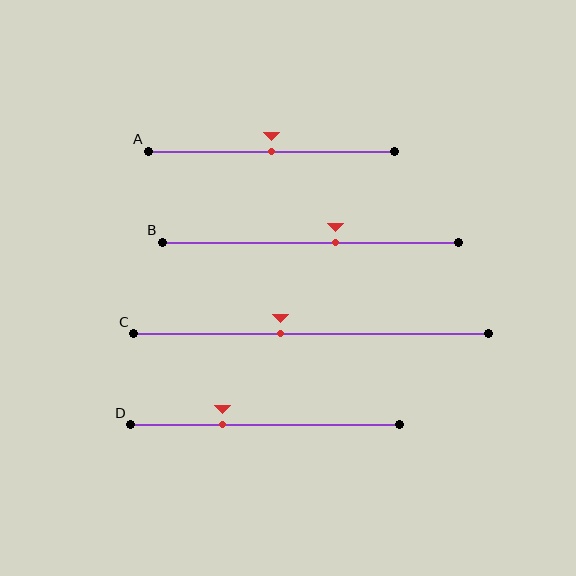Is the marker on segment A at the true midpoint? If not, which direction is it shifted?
Yes, the marker on segment A is at the true midpoint.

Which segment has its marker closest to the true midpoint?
Segment A has its marker closest to the true midpoint.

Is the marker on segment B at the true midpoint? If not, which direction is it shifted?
No, the marker on segment B is shifted to the right by about 8% of the segment length.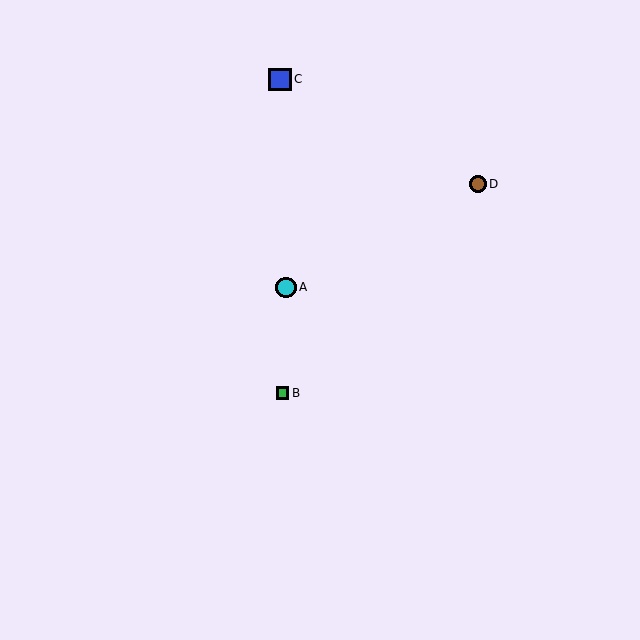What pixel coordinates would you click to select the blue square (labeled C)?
Click at (280, 79) to select the blue square C.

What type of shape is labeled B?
Shape B is a green square.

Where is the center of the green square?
The center of the green square is at (282, 393).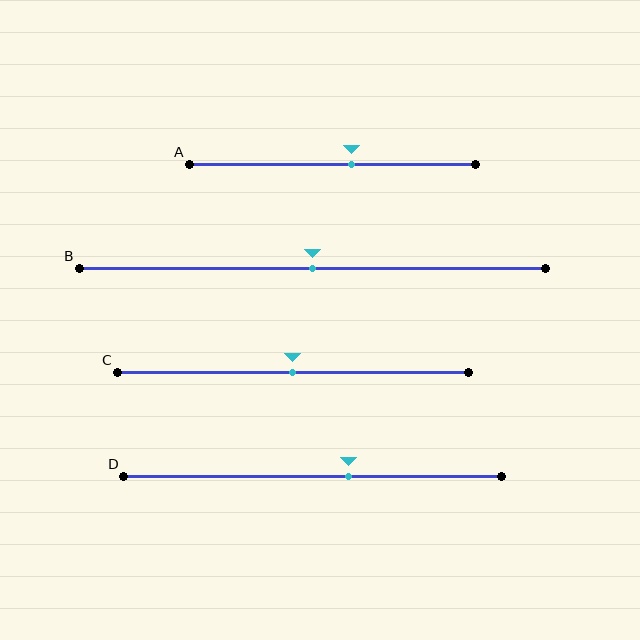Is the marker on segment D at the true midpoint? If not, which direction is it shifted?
No, the marker on segment D is shifted to the right by about 10% of the segment length.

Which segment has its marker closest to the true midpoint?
Segment B has its marker closest to the true midpoint.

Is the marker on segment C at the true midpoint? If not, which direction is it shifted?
Yes, the marker on segment C is at the true midpoint.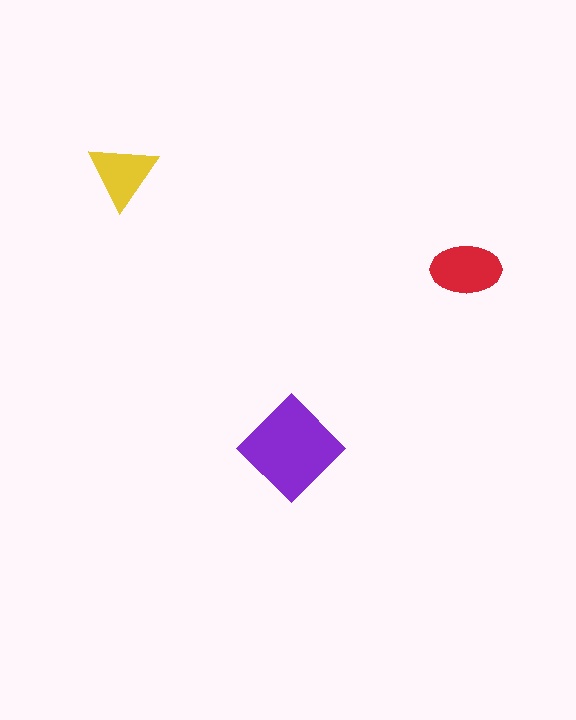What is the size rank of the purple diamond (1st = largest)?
1st.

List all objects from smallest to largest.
The yellow triangle, the red ellipse, the purple diamond.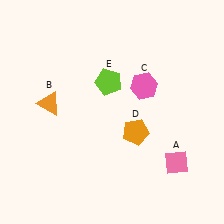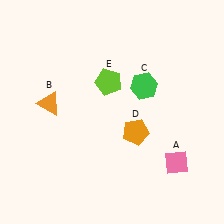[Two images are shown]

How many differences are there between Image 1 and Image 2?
There is 1 difference between the two images.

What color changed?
The hexagon (C) changed from pink in Image 1 to green in Image 2.